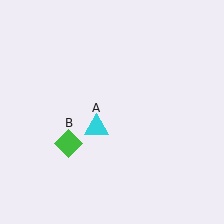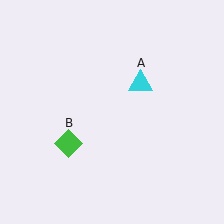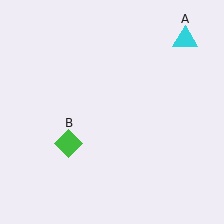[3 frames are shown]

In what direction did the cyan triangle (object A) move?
The cyan triangle (object A) moved up and to the right.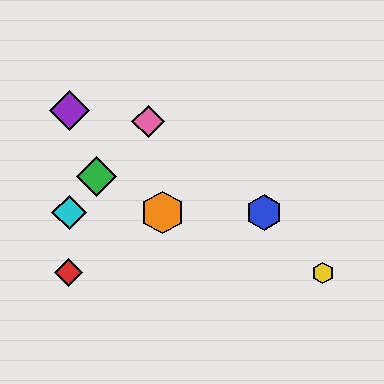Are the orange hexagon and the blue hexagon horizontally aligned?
Yes, both are at y≈213.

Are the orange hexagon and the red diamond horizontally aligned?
No, the orange hexagon is at y≈213 and the red diamond is at y≈272.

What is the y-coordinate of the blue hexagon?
The blue hexagon is at y≈213.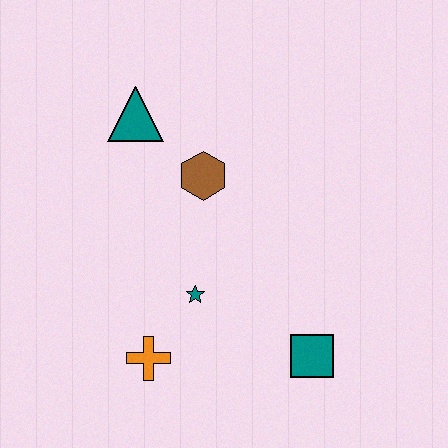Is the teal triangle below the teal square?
No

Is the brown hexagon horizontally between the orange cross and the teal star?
No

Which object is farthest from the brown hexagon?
The teal square is farthest from the brown hexagon.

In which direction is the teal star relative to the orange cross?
The teal star is above the orange cross.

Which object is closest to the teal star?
The orange cross is closest to the teal star.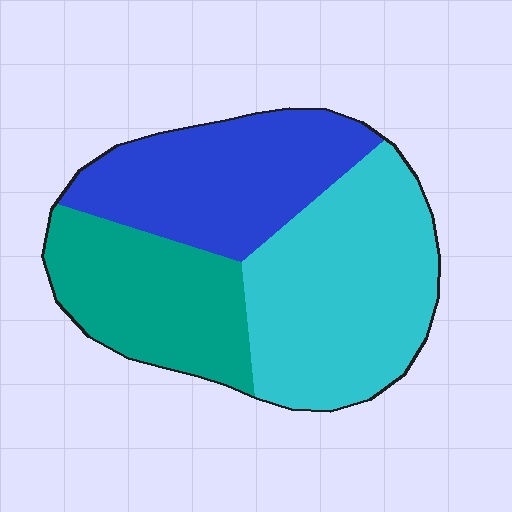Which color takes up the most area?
Cyan, at roughly 40%.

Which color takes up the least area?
Teal, at roughly 25%.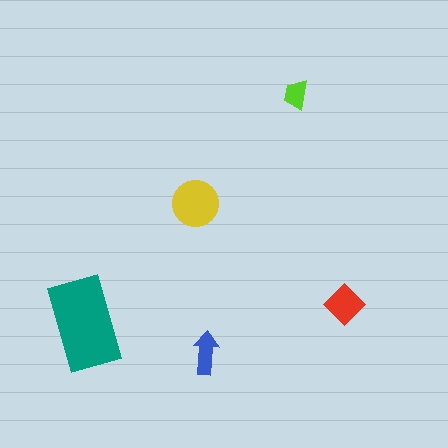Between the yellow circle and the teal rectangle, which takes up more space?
The teal rectangle.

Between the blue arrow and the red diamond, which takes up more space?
The red diamond.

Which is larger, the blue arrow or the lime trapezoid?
The blue arrow.